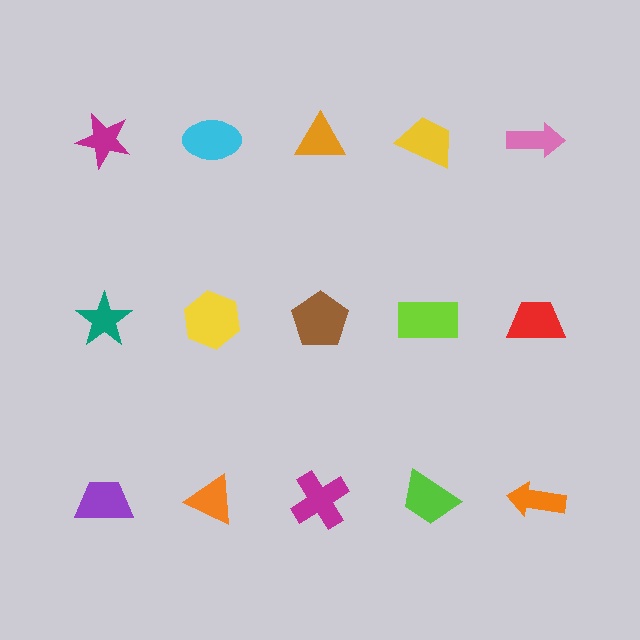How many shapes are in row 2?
5 shapes.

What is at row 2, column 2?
A yellow hexagon.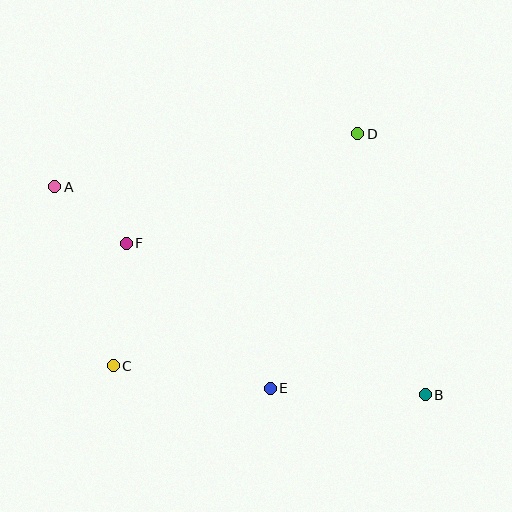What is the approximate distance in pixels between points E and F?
The distance between E and F is approximately 204 pixels.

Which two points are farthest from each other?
Points A and B are farthest from each other.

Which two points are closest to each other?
Points A and F are closest to each other.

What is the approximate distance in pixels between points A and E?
The distance between A and E is approximately 295 pixels.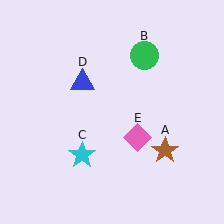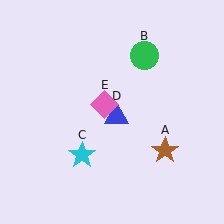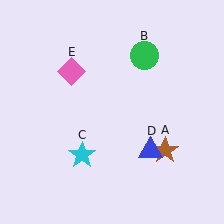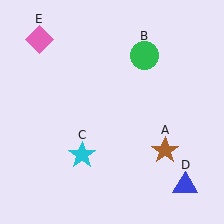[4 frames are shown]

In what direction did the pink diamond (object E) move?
The pink diamond (object E) moved up and to the left.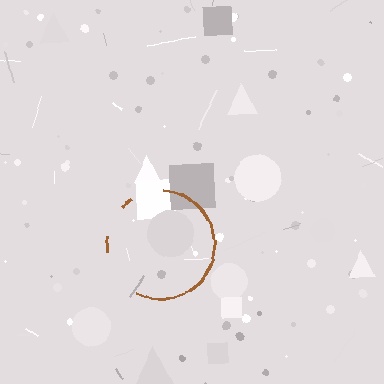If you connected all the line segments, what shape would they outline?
They would outline a circle.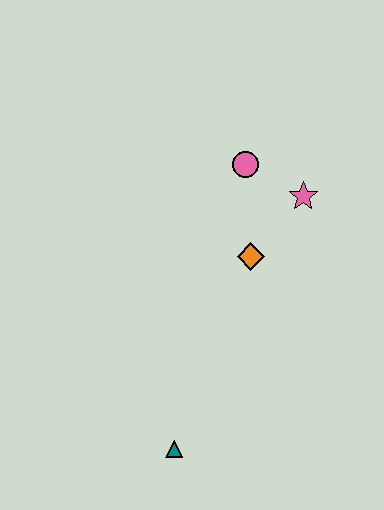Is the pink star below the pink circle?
Yes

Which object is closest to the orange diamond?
The pink star is closest to the orange diamond.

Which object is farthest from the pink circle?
The teal triangle is farthest from the pink circle.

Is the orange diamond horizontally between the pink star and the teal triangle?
Yes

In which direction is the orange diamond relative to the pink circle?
The orange diamond is below the pink circle.